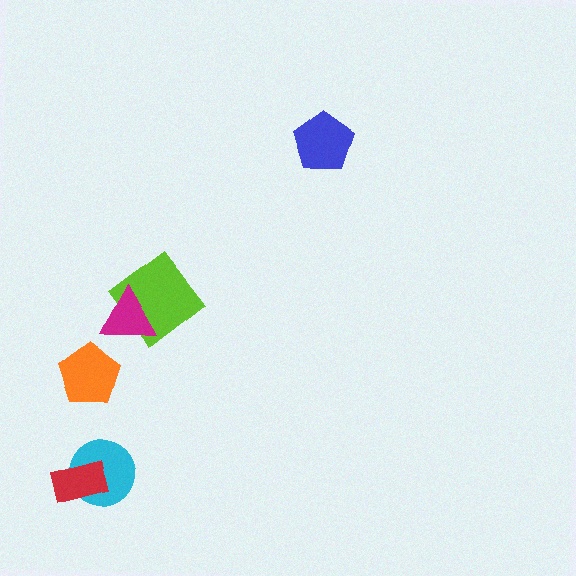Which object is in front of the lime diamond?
The magenta triangle is in front of the lime diamond.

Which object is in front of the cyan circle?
The red rectangle is in front of the cyan circle.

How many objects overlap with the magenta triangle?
1 object overlaps with the magenta triangle.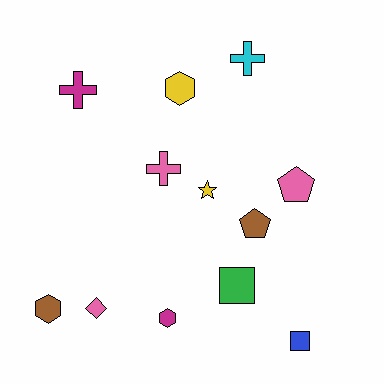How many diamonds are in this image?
There is 1 diamond.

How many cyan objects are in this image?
There is 1 cyan object.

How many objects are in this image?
There are 12 objects.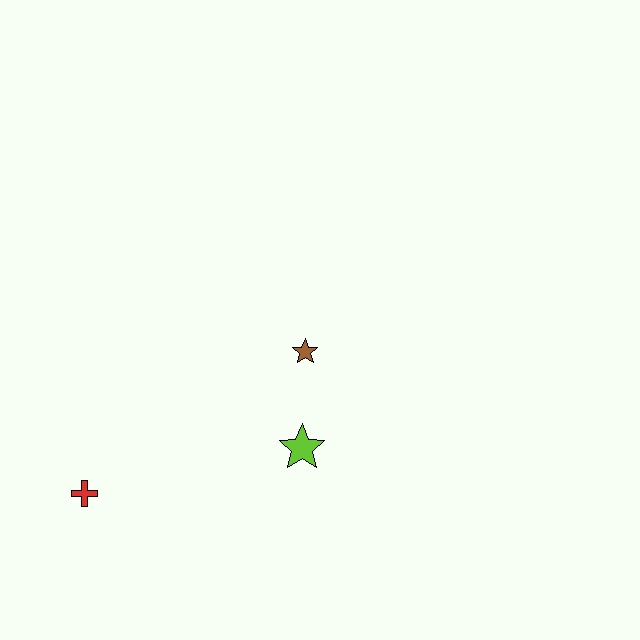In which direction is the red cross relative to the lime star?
The red cross is to the left of the lime star.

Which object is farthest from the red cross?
The brown star is farthest from the red cross.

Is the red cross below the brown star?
Yes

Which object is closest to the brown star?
The lime star is closest to the brown star.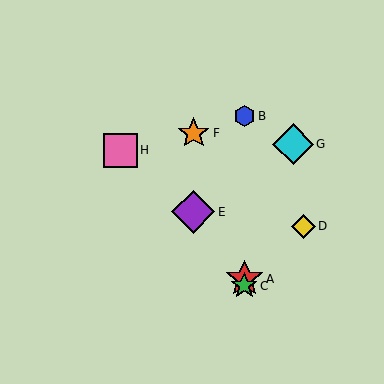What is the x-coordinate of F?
Object F is at x≈194.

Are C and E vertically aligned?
No, C is at x≈244 and E is at x≈193.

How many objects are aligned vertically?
3 objects (A, B, C) are aligned vertically.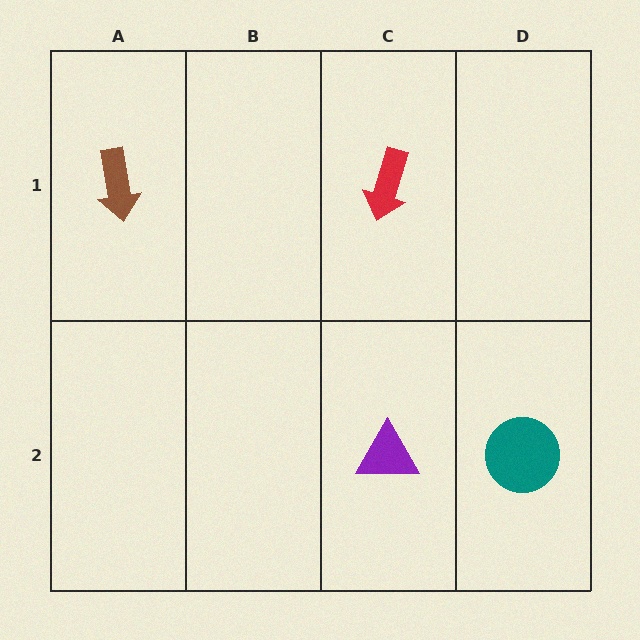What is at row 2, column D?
A teal circle.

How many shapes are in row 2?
2 shapes.